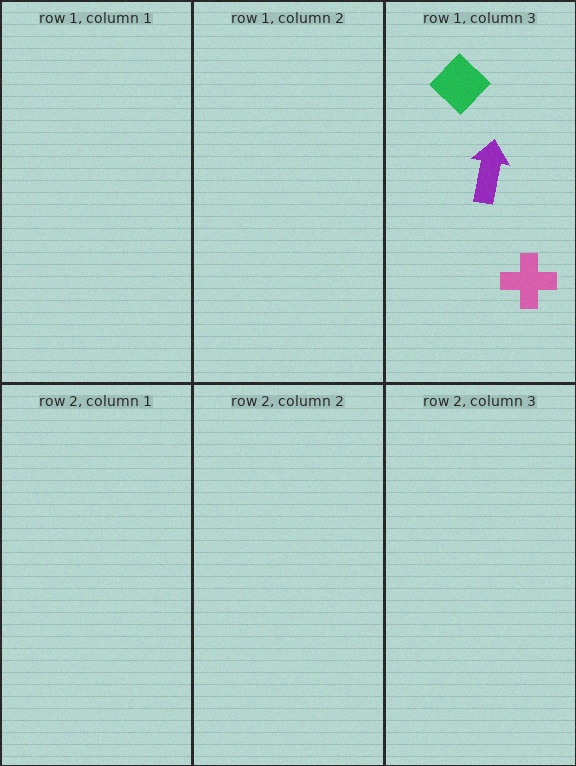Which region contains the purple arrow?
The row 1, column 3 region.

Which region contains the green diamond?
The row 1, column 3 region.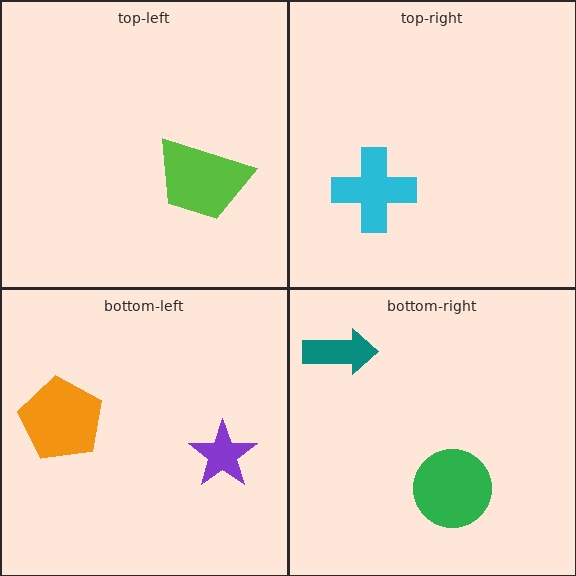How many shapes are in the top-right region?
1.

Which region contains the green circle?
The bottom-right region.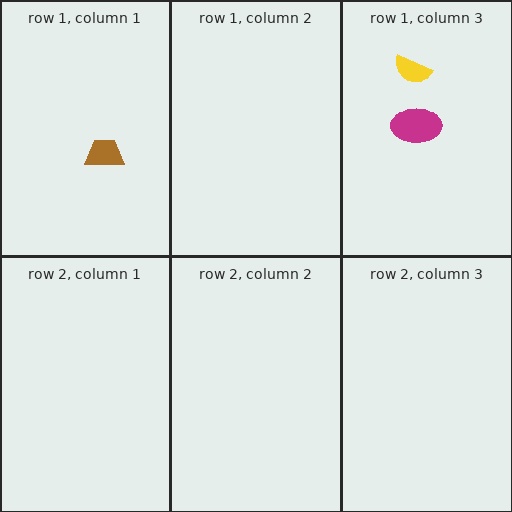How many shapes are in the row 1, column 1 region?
1.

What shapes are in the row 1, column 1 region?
The brown trapezoid.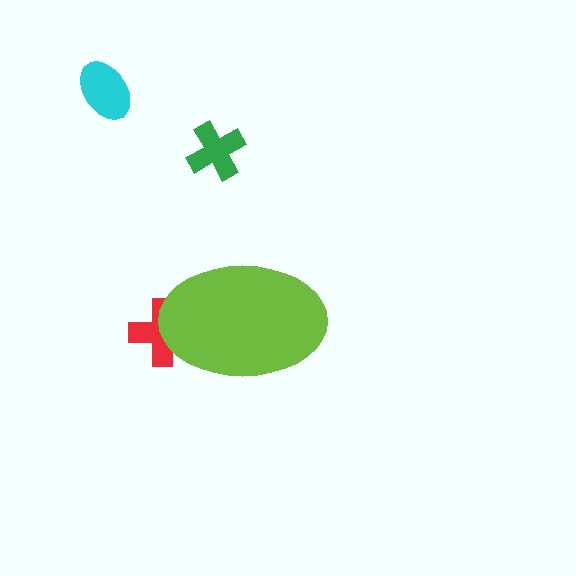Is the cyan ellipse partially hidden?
No, the cyan ellipse is fully visible.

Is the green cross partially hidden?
No, the green cross is fully visible.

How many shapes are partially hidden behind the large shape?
1 shape is partially hidden.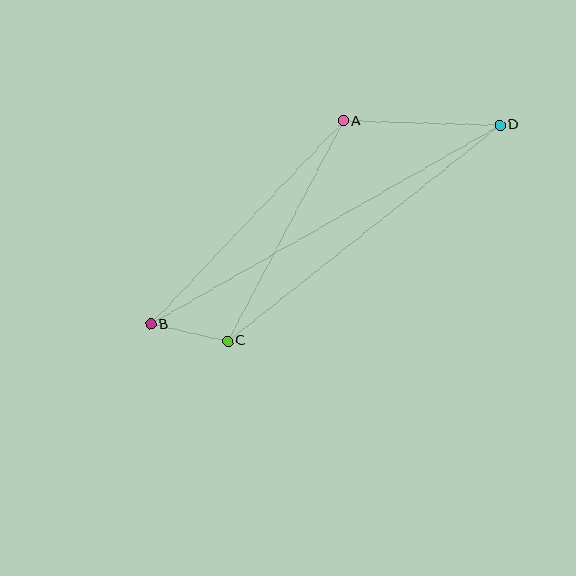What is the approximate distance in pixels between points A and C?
The distance between A and C is approximately 249 pixels.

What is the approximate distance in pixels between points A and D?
The distance between A and D is approximately 156 pixels.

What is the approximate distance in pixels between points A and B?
The distance between A and B is approximately 280 pixels.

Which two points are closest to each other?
Points B and C are closest to each other.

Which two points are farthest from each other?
Points B and D are farthest from each other.